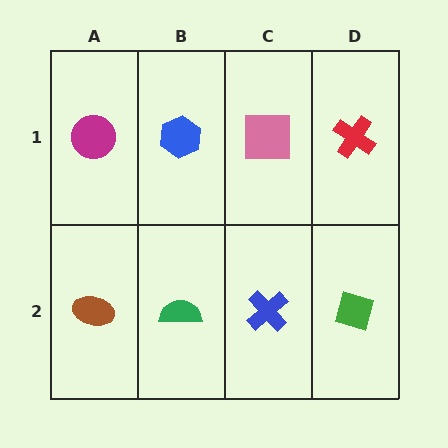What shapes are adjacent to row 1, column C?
A blue cross (row 2, column C), a blue hexagon (row 1, column B), a red cross (row 1, column D).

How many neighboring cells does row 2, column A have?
2.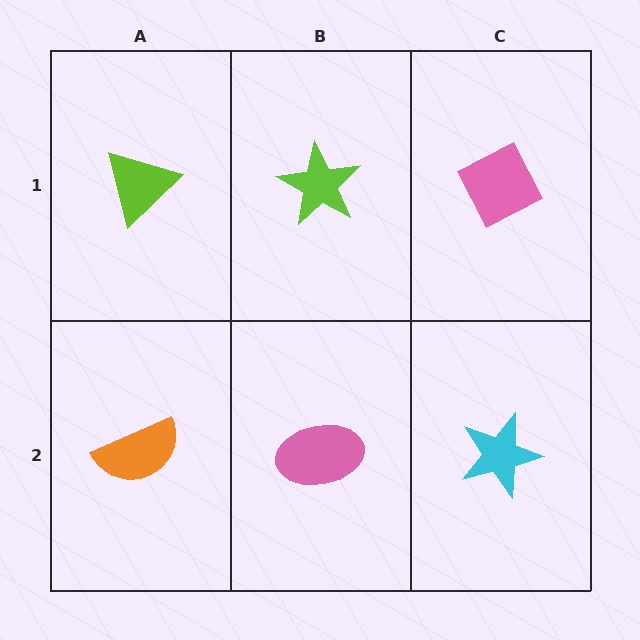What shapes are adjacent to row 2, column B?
A lime star (row 1, column B), an orange semicircle (row 2, column A), a cyan star (row 2, column C).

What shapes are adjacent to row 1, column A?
An orange semicircle (row 2, column A), a lime star (row 1, column B).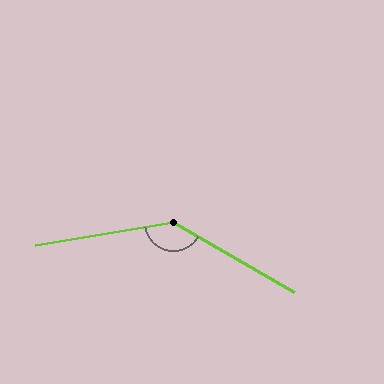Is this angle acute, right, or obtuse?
It is obtuse.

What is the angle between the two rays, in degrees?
Approximately 140 degrees.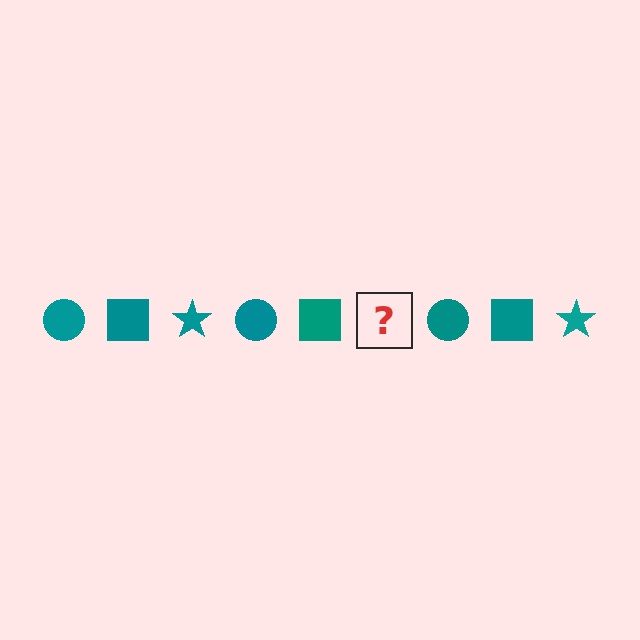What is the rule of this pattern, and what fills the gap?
The rule is that the pattern cycles through circle, square, star shapes in teal. The gap should be filled with a teal star.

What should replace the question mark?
The question mark should be replaced with a teal star.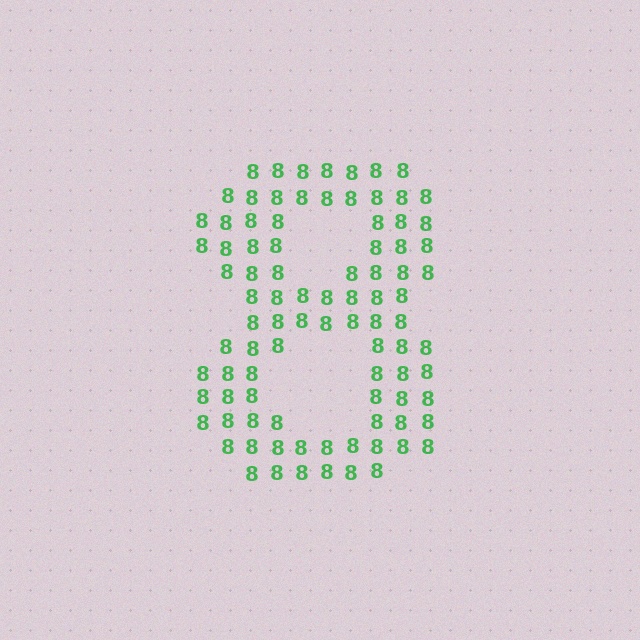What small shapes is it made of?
It is made of small digit 8's.